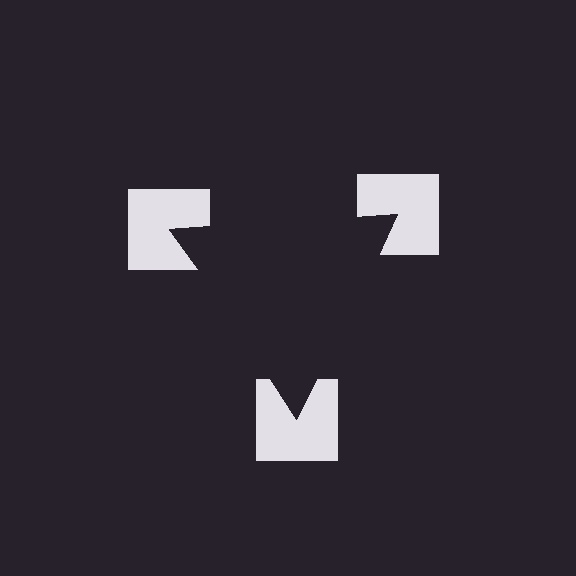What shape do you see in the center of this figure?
An illusory triangle — its edges are inferred from the aligned wedge cuts in the notched squares, not physically drawn.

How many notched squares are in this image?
There are 3 — one at each vertex of the illusory triangle.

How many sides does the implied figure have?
3 sides.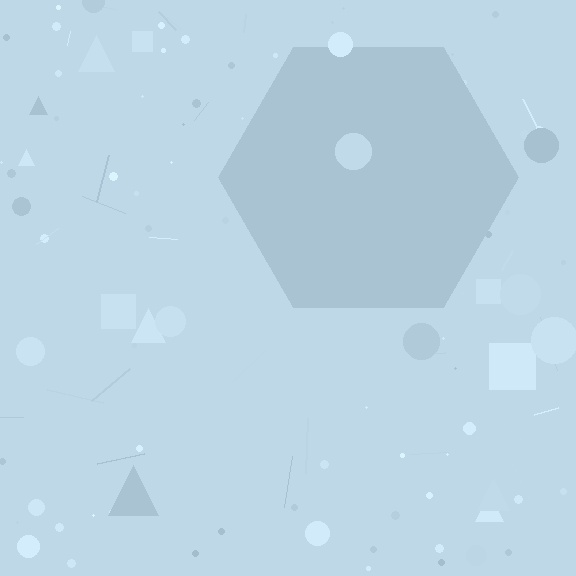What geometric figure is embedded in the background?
A hexagon is embedded in the background.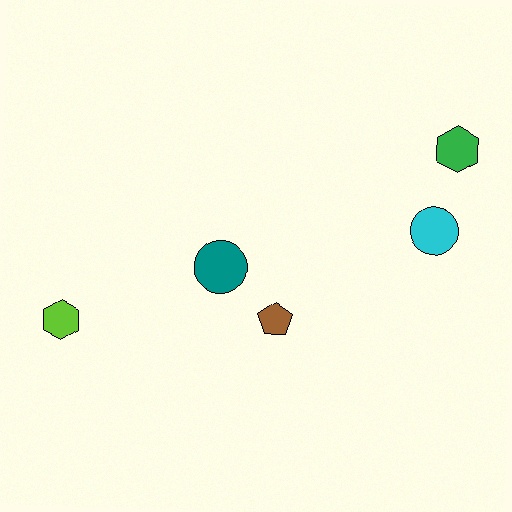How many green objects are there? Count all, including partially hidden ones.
There is 1 green object.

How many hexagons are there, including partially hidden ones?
There are 2 hexagons.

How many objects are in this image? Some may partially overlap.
There are 5 objects.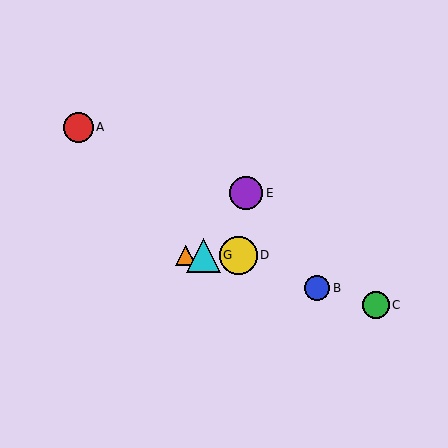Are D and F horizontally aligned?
Yes, both are at y≈255.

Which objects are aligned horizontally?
Objects D, F, G are aligned horizontally.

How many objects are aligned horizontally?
3 objects (D, F, G) are aligned horizontally.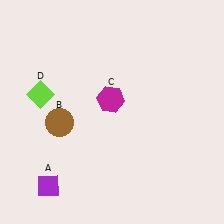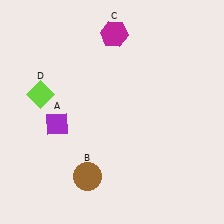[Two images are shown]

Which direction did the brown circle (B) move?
The brown circle (B) moved down.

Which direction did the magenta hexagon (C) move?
The magenta hexagon (C) moved up.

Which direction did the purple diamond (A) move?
The purple diamond (A) moved up.